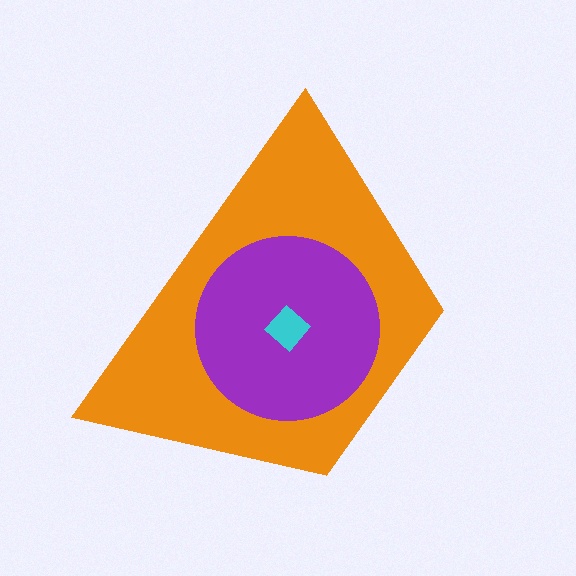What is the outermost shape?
The orange trapezoid.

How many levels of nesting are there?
3.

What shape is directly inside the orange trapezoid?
The purple circle.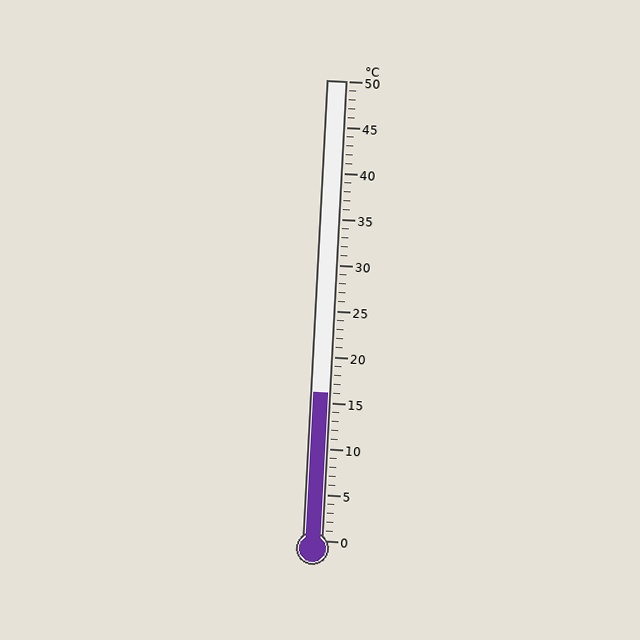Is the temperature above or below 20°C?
The temperature is below 20°C.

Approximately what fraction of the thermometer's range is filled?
The thermometer is filled to approximately 30% of its range.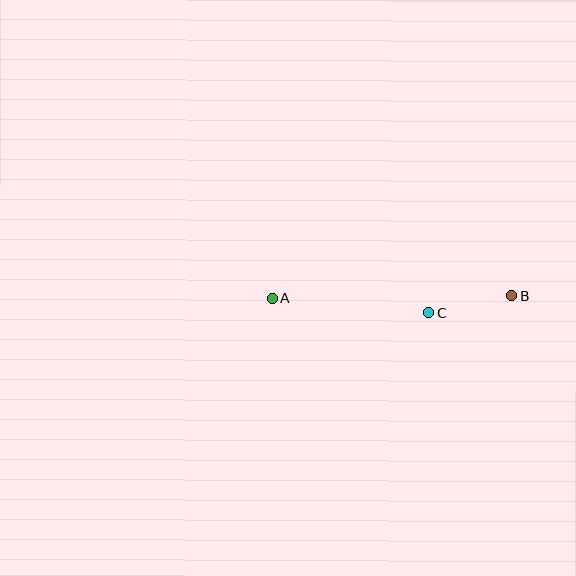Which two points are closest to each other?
Points B and C are closest to each other.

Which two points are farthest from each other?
Points A and B are farthest from each other.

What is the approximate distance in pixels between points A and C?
The distance between A and C is approximately 157 pixels.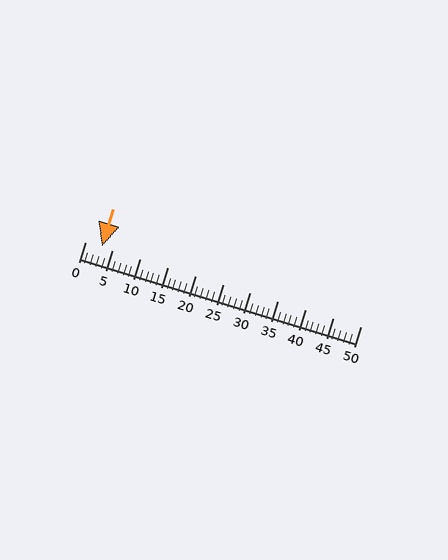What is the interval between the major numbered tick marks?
The major tick marks are spaced 5 units apart.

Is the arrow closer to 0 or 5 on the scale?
The arrow is closer to 5.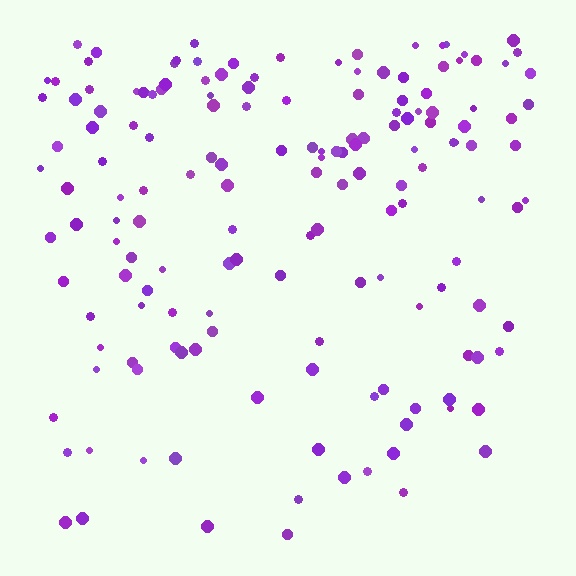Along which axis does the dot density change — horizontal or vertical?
Vertical.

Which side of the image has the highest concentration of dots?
The top.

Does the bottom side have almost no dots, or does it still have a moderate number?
Still a moderate number, just noticeably fewer than the top.